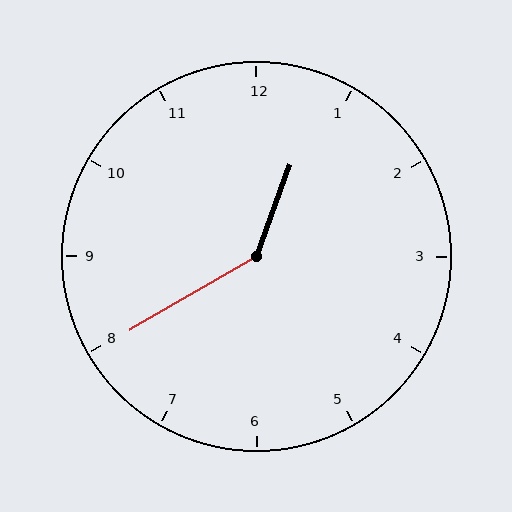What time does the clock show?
12:40.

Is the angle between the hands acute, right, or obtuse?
It is obtuse.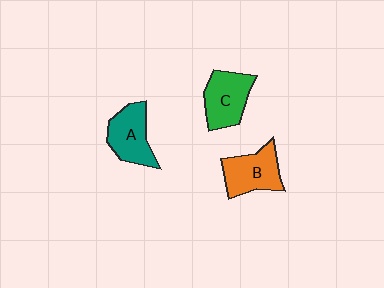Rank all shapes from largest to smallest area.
From largest to smallest: C (green), B (orange), A (teal).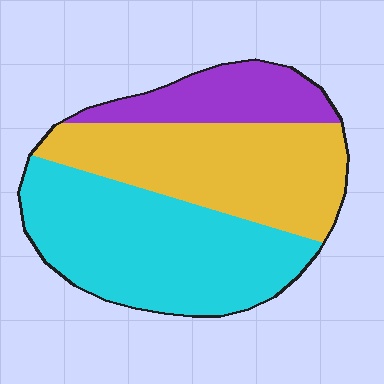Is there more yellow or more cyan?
Cyan.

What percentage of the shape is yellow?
Yellow takes up between a third and a half of the shape.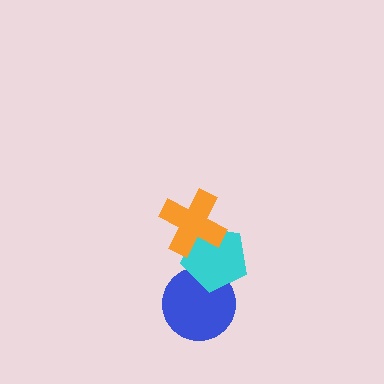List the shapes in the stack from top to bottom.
From top to bottom: the orange cross, the cyan pentagon, the blue circle.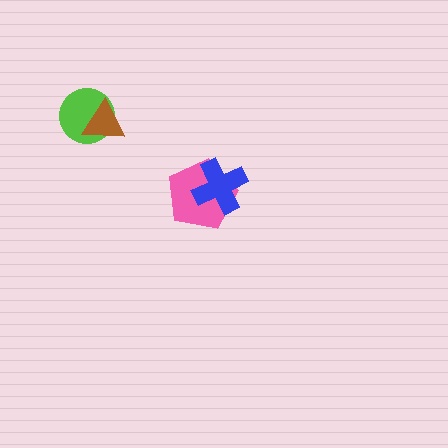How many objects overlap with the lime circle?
1 object overlaps with the lime circle.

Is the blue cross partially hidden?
No, no other shape covers it.